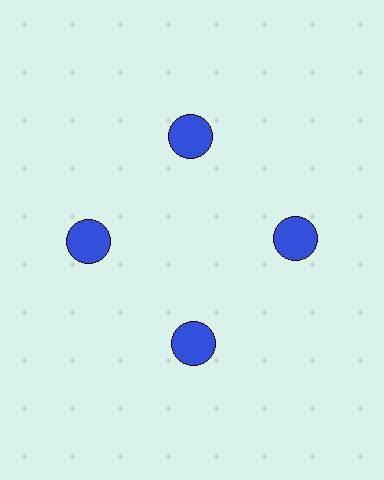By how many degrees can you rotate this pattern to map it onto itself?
The pattern maps onto itself every 90 degrees of rotation.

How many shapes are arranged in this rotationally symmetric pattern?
There are 4 shapes, arranged in 4 groups of 1.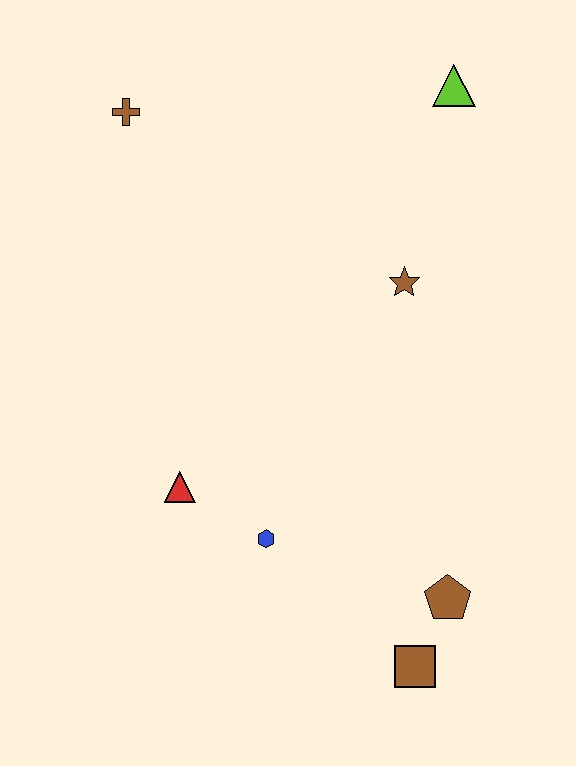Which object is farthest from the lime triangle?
The brown square is farthest from the lime triangle.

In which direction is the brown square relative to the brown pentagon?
The brown square is below the brown pentagon.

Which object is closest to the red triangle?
The blue hexagon is closest to the red triangle.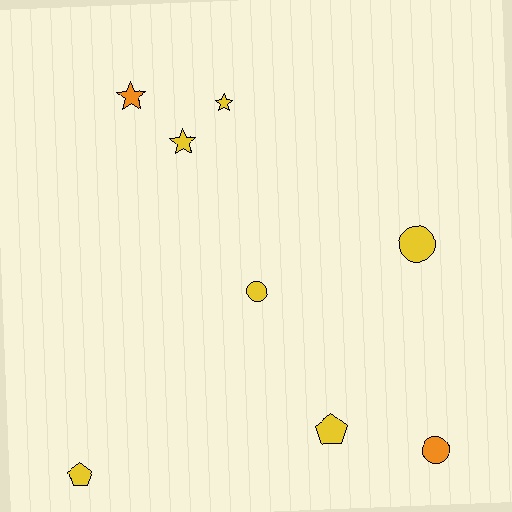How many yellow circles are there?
There are 2 yellow circles.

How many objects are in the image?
There are 8 objects.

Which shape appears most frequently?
Star, with 3 objects.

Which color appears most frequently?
Yellow, with 6 objects.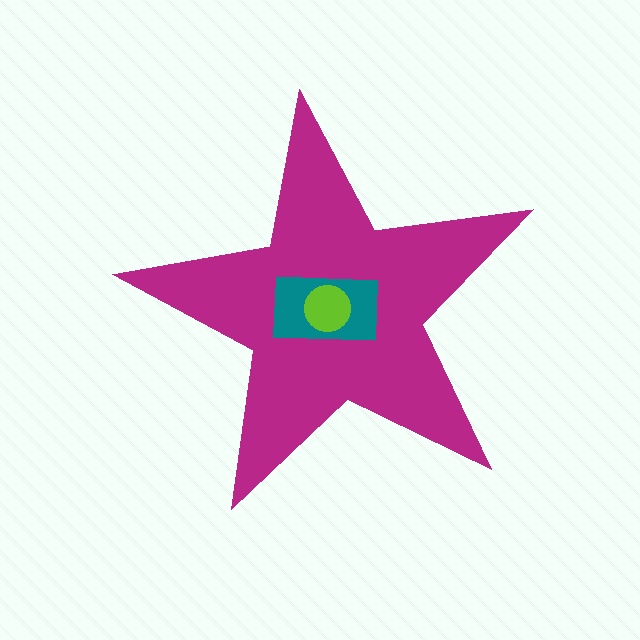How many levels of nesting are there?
3.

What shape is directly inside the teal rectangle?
The lime circle.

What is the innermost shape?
The lime circle.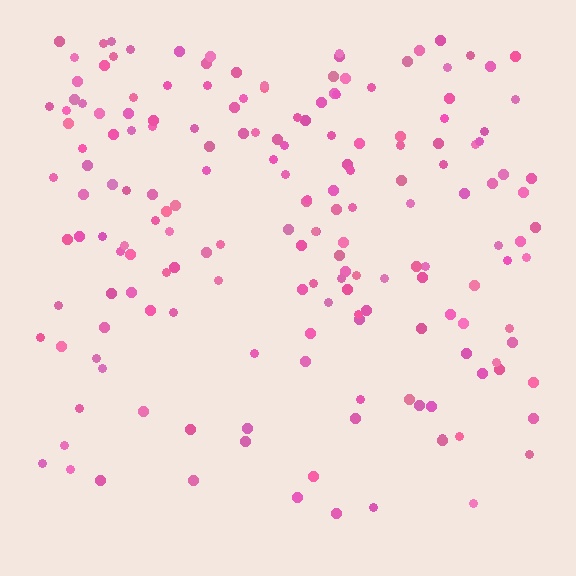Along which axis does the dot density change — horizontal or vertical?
Vertical.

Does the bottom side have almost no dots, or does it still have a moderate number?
Still a moderate number, just noticeably fewer than the top.